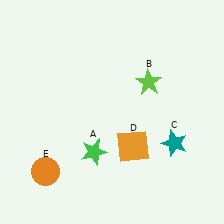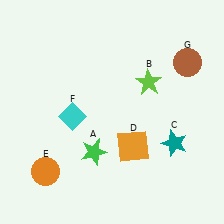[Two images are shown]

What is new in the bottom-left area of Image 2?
A cyan diamond (F) was added in the bottom-left area of Image 2.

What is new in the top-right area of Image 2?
A brown circle (G) was added in the top-right area of Image 2.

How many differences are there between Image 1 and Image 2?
There are 2 differences between the two images.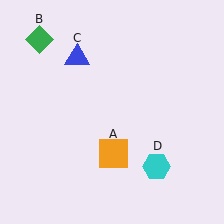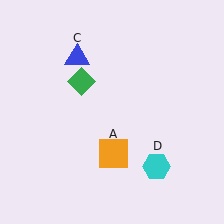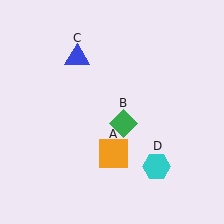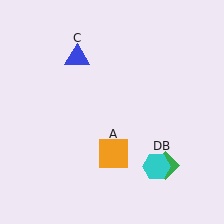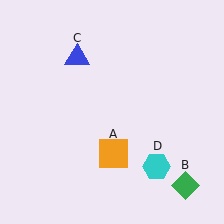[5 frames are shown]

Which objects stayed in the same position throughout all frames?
Orange square (object A) and blue triangle (object C) and cyan hexagon (object D) remained stationary.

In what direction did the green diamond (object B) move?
The green diamond (object B) moved down and to the right.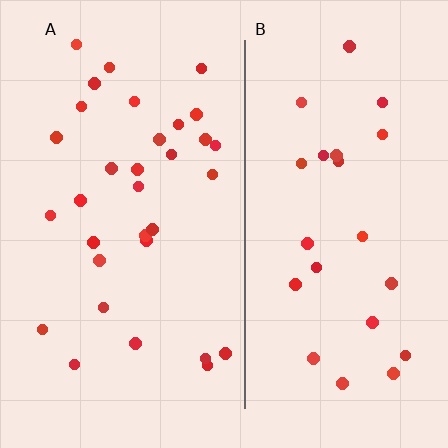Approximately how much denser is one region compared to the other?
Approximately 1.4× — region A over region B.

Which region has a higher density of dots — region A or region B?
A (the left).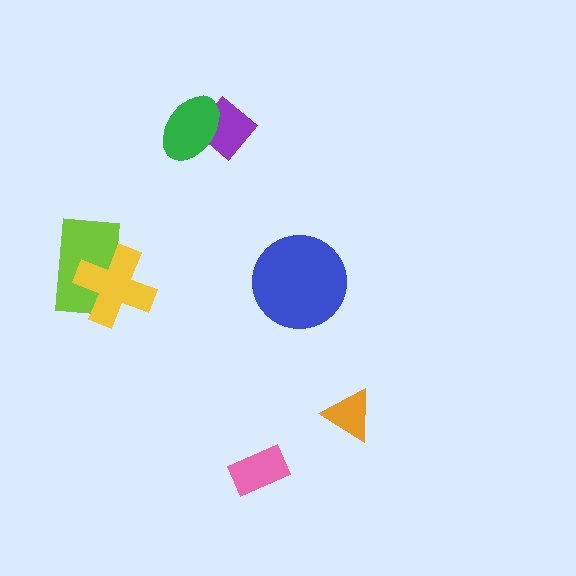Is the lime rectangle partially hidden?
Yes, it is partially covered by another shape.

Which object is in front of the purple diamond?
The green ellipse is in front of the purple diamond.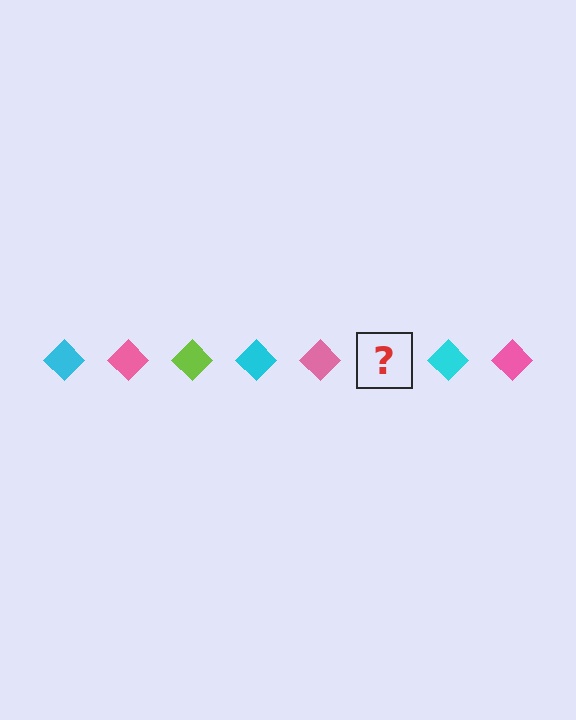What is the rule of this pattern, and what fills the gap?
The rule is that the pattern cycles through cyan, pink, lime diamonds. The gap should be filled with a lime diamond.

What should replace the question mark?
The question mark should be replaced with a lime diamond.